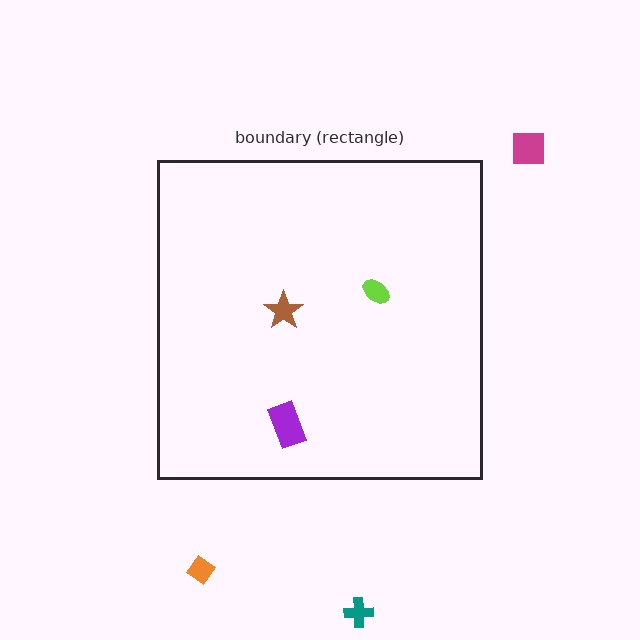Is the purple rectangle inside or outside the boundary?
Inside.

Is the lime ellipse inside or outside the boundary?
Inside.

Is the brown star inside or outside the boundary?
Inside.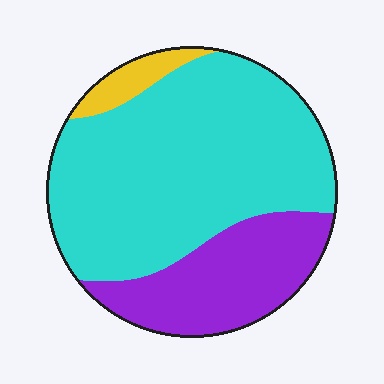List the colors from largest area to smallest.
From largest to smallest: cyan, purple, yellow.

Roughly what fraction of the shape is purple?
Purple covers around 25% of the shape.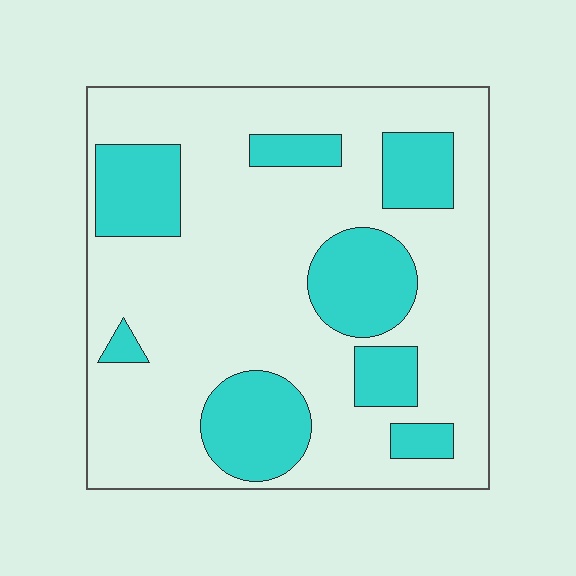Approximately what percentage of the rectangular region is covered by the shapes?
Approximately 25%.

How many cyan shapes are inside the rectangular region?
8.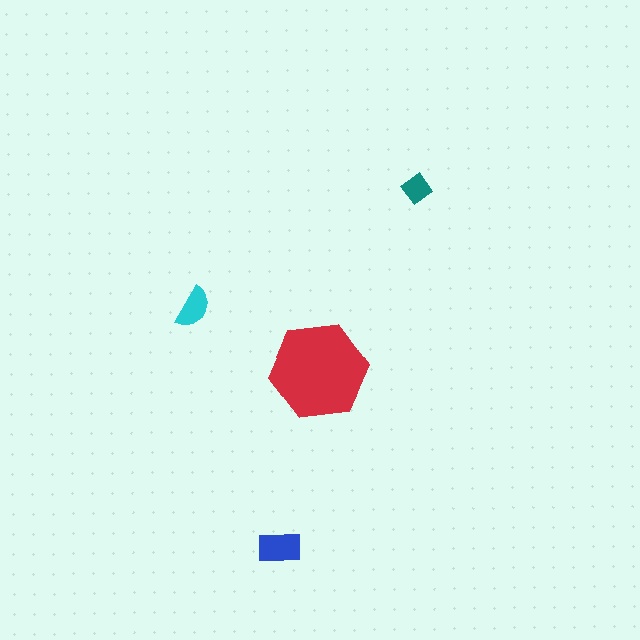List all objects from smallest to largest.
The teal diamond, the cyan semicircle, the blue rectangle, the red hexagon.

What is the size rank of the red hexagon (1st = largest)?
1st.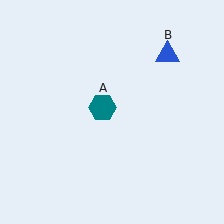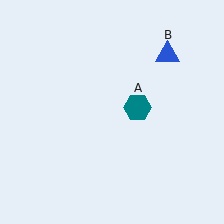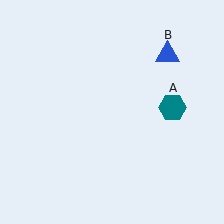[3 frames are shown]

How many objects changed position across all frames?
1 object changed position: teal hexagon (object A).